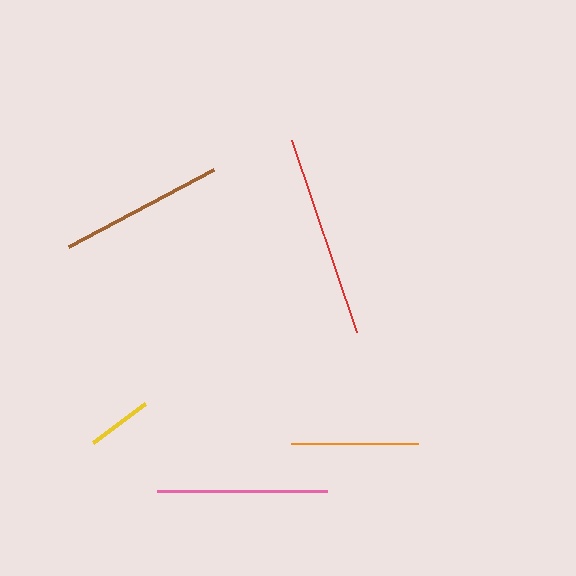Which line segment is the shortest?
The yellow line is the shortest at approximately 65 pixels.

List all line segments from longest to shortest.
From longest to shortest: red, pink, brown, orange, yellow.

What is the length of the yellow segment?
The yellow segment is approximately 65 pixels long.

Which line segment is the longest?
The red line is the longest at approximately 203 pixels.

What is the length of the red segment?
The red segment is approximately 203 pixels long.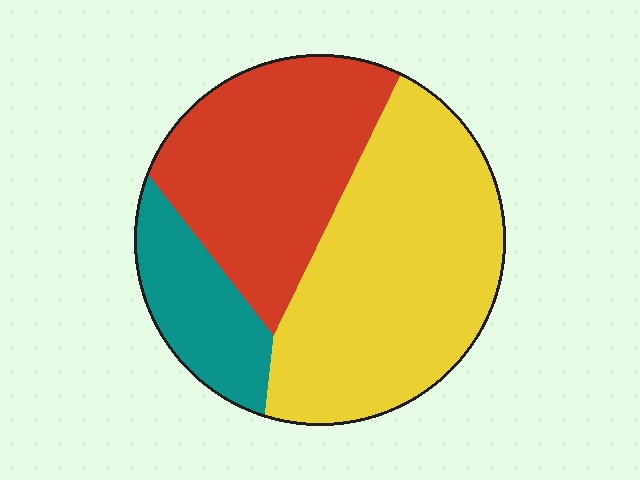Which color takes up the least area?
Teal, at roughly 15%.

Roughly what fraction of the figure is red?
Red takes up about one third (1/3) of the figure.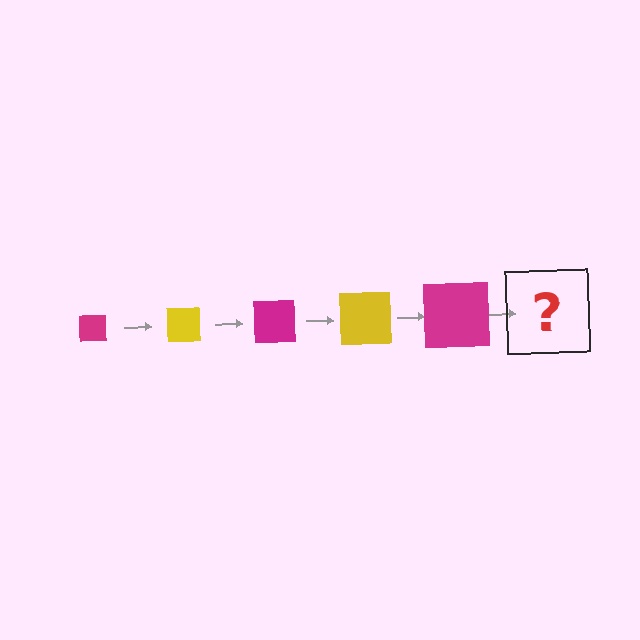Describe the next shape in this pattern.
It should be a yellow square, larger than the previous one.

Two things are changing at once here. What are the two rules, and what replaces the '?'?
The two rules are that the square grows larger each step and the color cycles through magenta and yellow. The '?' should be a yellow square, larger than the previous one.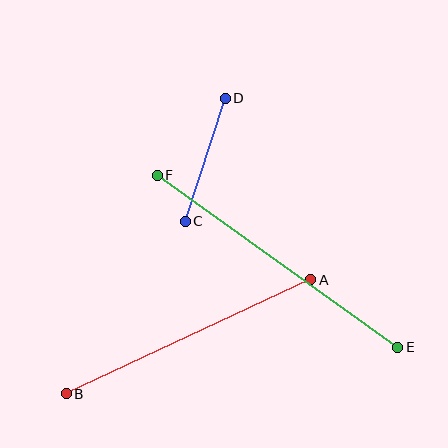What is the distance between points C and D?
The distance is approximately 130 pixels.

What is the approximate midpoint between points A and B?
The midpoint is at approximately (189, 337) pixels.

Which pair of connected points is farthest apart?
Points E and F are farthest apart.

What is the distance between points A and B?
The distance is approximately 270 pixels.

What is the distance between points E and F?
The distance is approximately 296 pixels.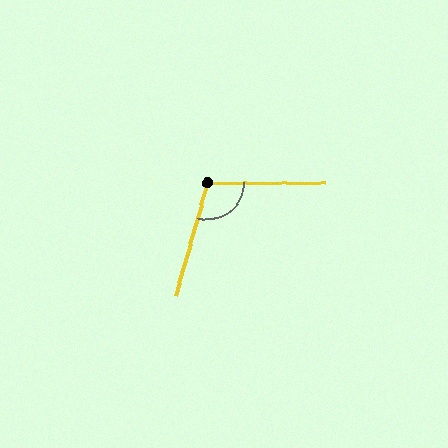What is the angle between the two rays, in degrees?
Approximately 106 degrees.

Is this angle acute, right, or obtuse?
It is obtuse.